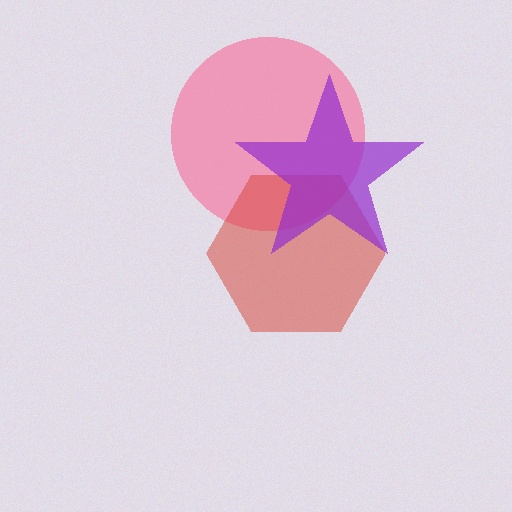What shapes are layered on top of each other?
The layered shapes are: a pink circle, a red hexagon, a purple star.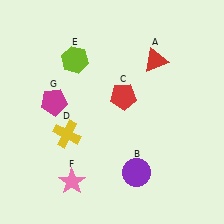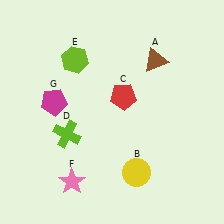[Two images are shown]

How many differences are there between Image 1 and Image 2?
There are 3 differences between the two images.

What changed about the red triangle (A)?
In Image 1, A is red. In Image 2, it changed to brown.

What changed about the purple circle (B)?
In Image 1, B is purple. In Image 2, it changed to yellow.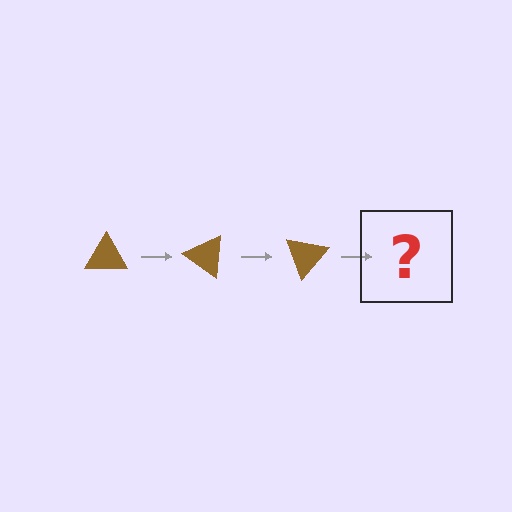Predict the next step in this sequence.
The next step is a brown triangle rotated 105 degrees.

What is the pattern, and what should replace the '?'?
The pattern is that the triangle rotates 35 degrees each step. The '?' should be a brown triangle rotated 105 degrees.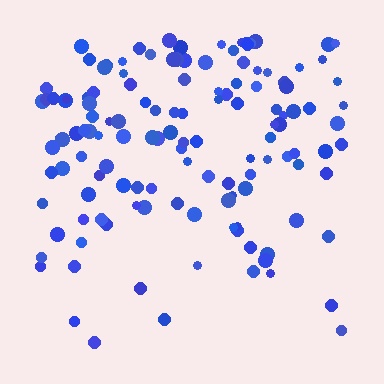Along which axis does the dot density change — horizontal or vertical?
Vertical.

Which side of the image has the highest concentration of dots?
The top.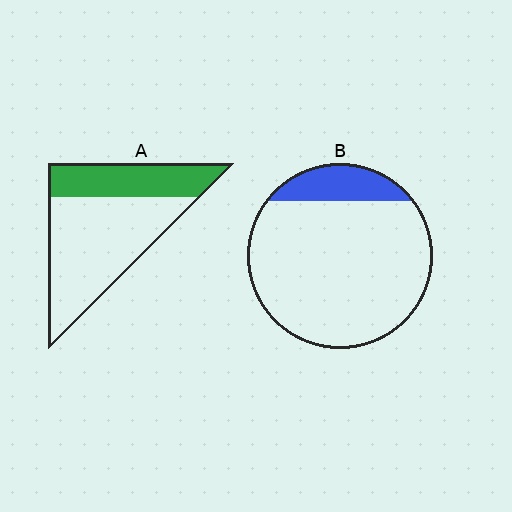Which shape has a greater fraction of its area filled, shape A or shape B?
Shape A.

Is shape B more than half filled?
No.